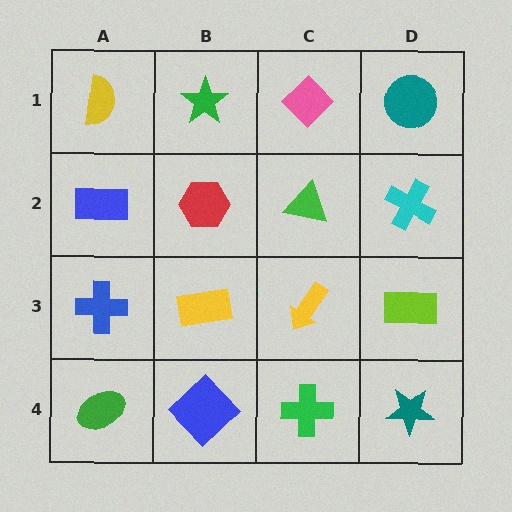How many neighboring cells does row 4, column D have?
2.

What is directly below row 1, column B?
A red hexagon.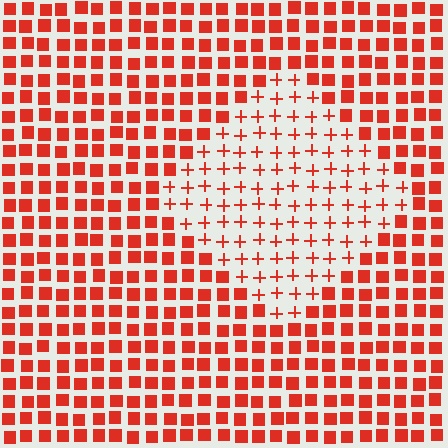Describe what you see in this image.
The image is filled with small red elements arranged in a uniform grid. A diamond-shaped region contains plus signs, while the surrounding area contains squares. The boundary is defined purely by the change in element shape.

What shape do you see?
I see a diamond.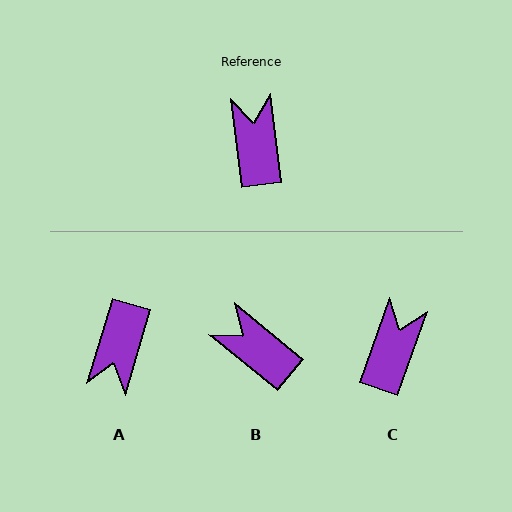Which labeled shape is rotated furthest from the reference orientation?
A, about 156 degrees away.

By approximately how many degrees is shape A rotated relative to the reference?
Approximately 156 degrees counter-clockwise.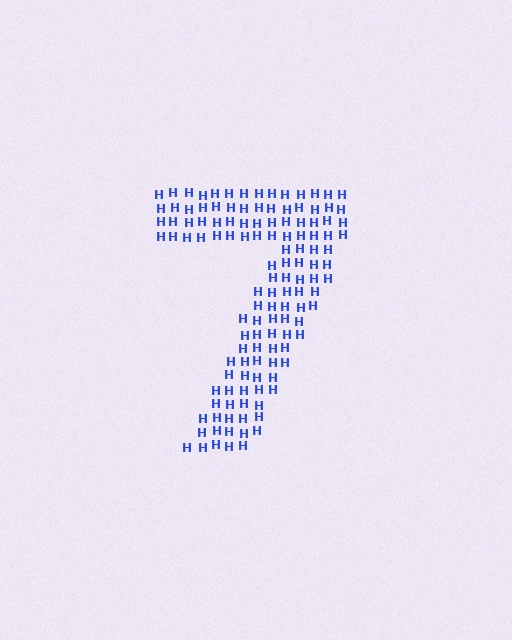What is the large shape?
The large shape is the digit 7.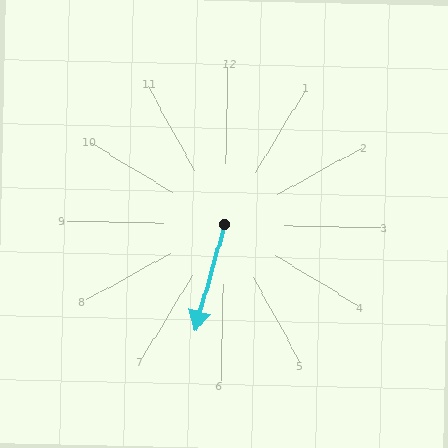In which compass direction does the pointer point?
South.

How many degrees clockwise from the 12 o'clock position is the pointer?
Approximately 194 degrees.